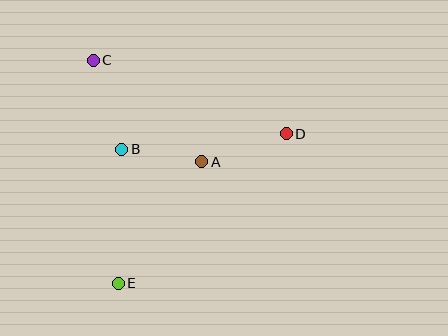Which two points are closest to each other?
Points A and B are closest to each other.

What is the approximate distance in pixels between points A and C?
The distance between A and C is approximately 149 pixels.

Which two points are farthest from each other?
Points D and E are farthest from each other.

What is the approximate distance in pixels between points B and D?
The distance between B and D is approximately 165 pixels.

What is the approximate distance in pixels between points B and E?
The distance between B and E is approximately 134 pixels.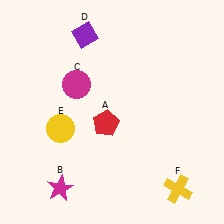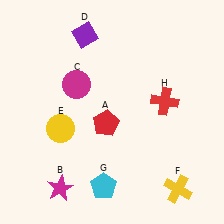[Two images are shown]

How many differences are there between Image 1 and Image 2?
There are 2 differences between the two images.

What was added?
A cyan pentagon (G), a red cross (H) were added in Image 2.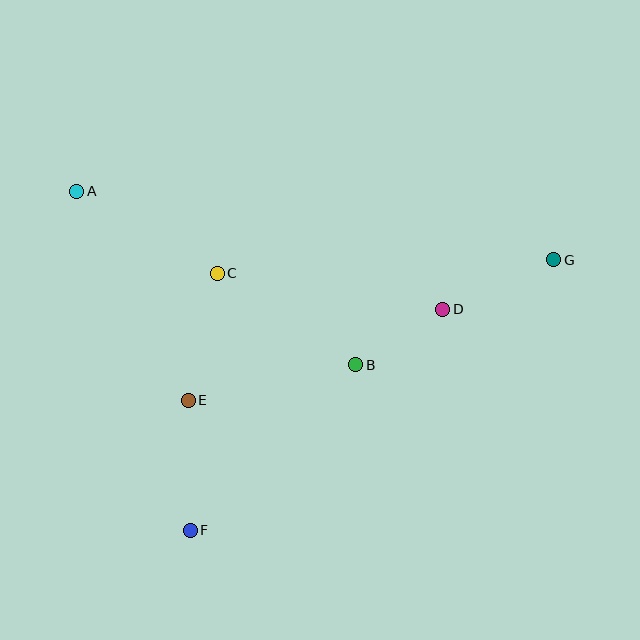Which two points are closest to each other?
Points B and D are closest to each other.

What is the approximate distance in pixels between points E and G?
The distance between E and G is approximately 392 pixels.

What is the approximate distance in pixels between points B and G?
The distance between B and G is approximately 225 pixels.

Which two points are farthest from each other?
Points A and G are farthest from each other.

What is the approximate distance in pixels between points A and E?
The distance between A and E is approximately 237 pixels.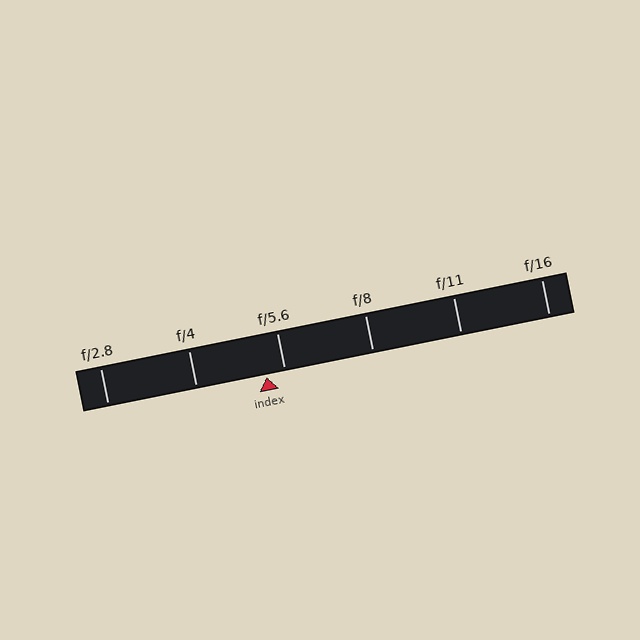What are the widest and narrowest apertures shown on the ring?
The widest aperture shown is f/2.8 and the narrowest is f/16.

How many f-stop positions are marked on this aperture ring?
There are 6 f-stop positions marked.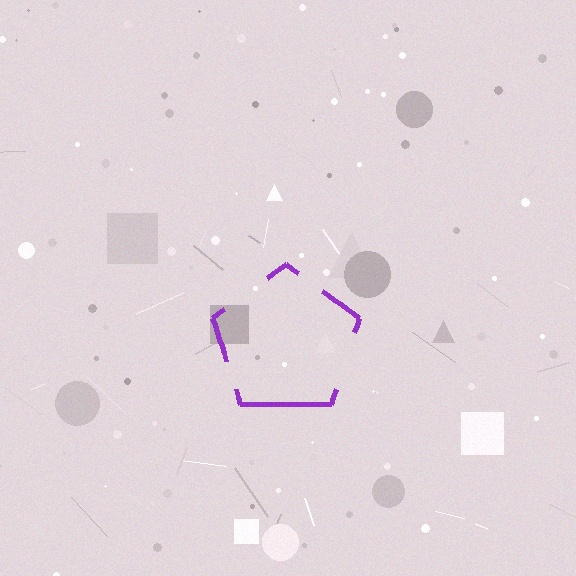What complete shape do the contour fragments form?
The contour fragments form a pentagon.